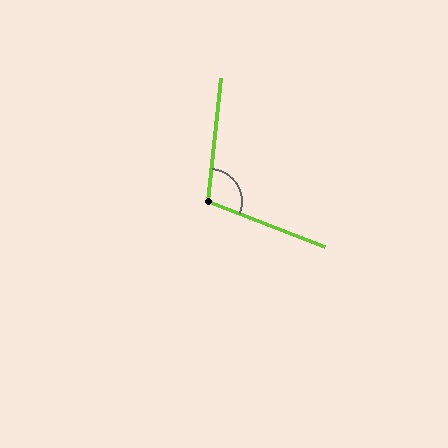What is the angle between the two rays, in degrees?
Approximately 105 degrees.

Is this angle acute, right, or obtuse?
It is obtuse.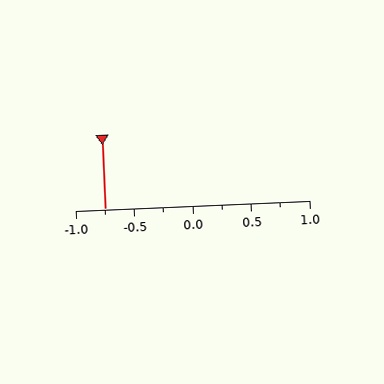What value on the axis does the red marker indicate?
The marker indicates approximately -0.75.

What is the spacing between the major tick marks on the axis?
The major ticks are spaced 0.5 apart.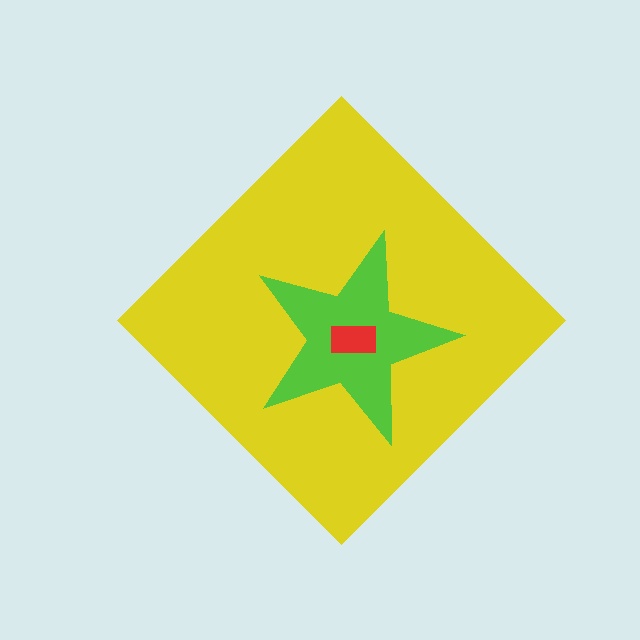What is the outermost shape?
The yellow diamond.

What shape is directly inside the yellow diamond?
The lime star.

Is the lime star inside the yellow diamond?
Yes.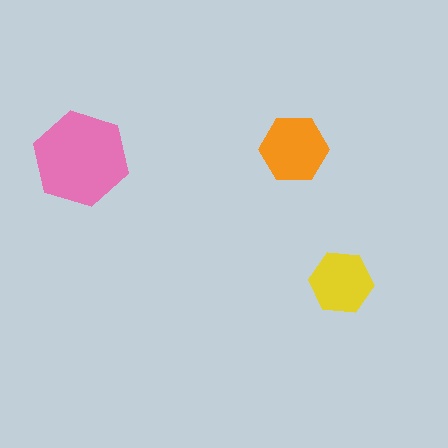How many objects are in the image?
There are 3 objects in the image.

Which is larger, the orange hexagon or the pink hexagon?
The pink one.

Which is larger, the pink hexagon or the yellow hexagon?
The pink one.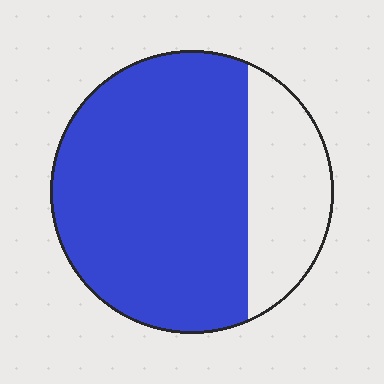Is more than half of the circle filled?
Yes.